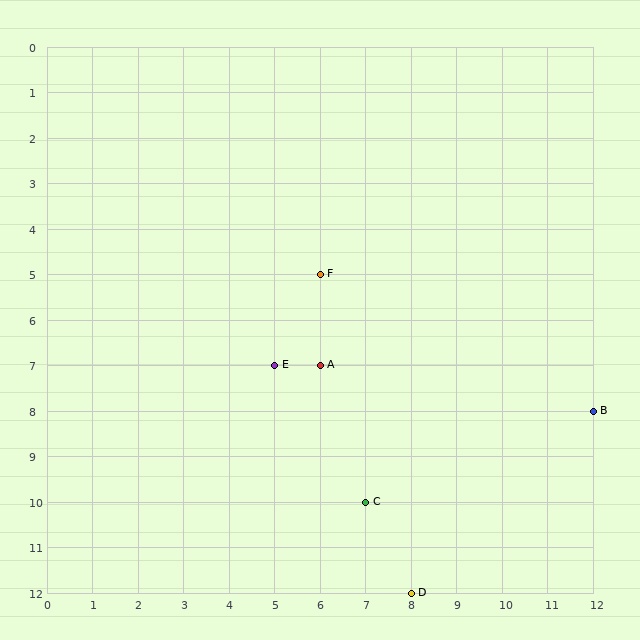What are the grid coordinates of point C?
Point C is at grid coordinates (7, 10).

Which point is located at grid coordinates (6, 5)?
Point F is at (6, 5).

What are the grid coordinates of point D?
Point D is at grid coordinates (8, 12).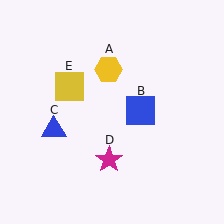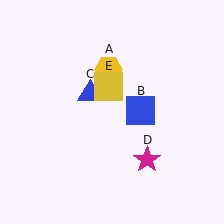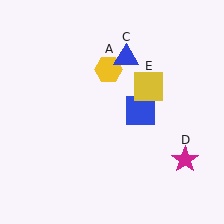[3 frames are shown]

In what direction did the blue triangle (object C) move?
The blue triangle (object C) moved up and to the right.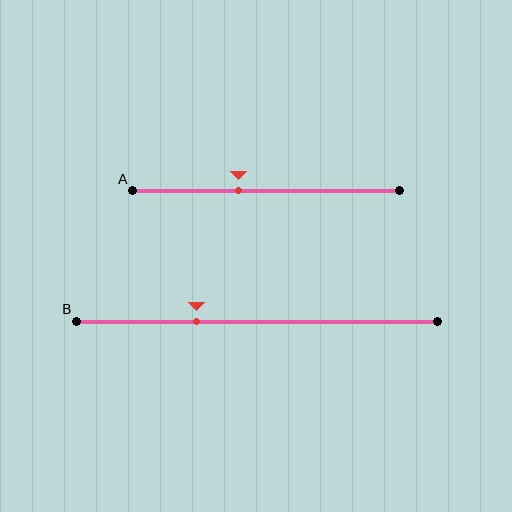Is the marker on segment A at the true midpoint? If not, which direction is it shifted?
No, the marker on segment A is shifted to the left by about 10% of the segment length.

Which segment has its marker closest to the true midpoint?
Segment A has its marker closest to the true midpoint.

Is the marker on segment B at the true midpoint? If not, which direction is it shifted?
No, the marker on segment B is shifted to the left by about 17% of the segment length.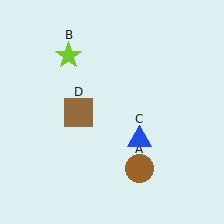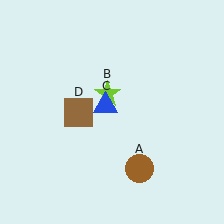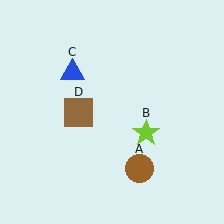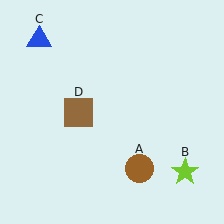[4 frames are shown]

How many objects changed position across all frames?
2 objects changed position: lime star (object B), blue triangle (object C).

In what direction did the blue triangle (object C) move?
The blue triangle (object C) moved up and to the left.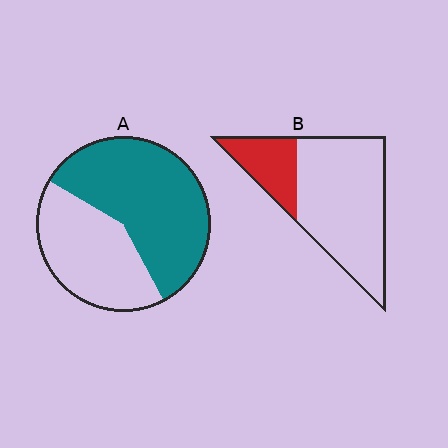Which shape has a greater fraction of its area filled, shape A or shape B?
Shape A.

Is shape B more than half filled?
No.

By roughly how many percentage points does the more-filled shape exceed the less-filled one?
By roughly 35 percentage points (A over B).